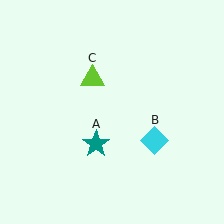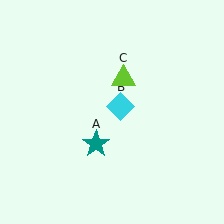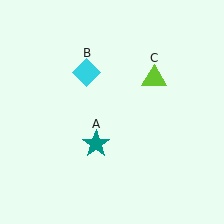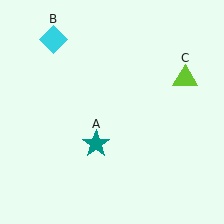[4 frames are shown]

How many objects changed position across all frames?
2 objects changed position: cyan diamond (object B), lime triangle (object C).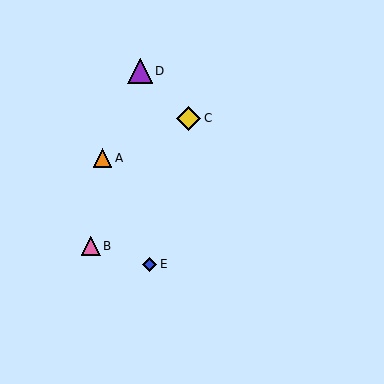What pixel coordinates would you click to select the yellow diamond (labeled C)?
Click at (189, 118) to select the yellow diamond C.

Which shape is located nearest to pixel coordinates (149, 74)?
The purple triangle (labeled D) at (140, 71) is nearest to that location.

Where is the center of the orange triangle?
The center of the orange triangle is at (103, 158).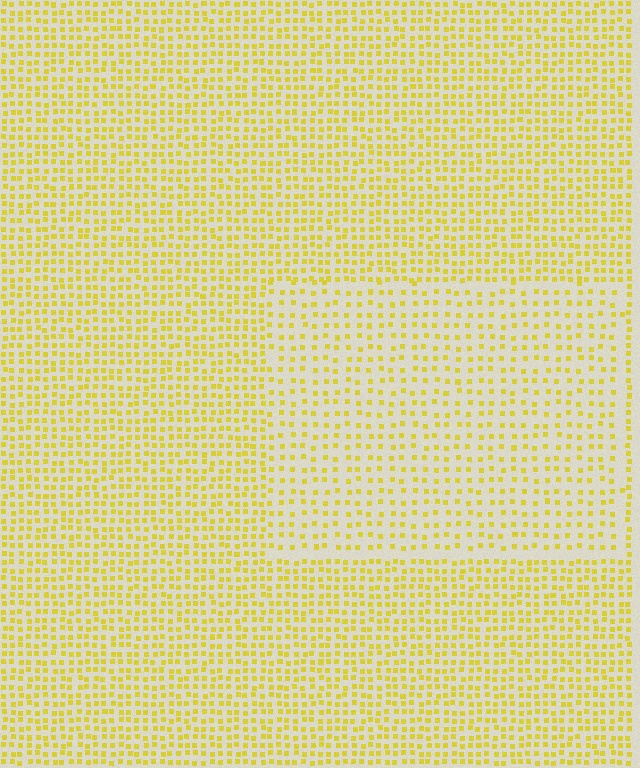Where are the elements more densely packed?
The elements are more densely packed outside the rectangle boundary.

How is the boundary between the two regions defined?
The boundary is defined by a change in element density (approximately 1.8x ratio). All elements are the same color, size, and shape.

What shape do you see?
I see a rectangle.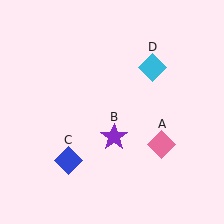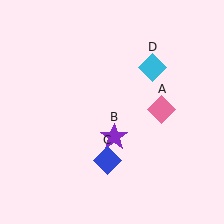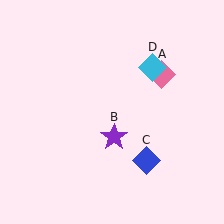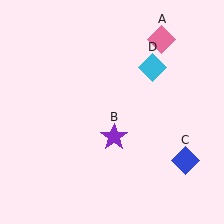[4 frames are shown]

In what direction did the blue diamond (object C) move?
The blue diamond (object C) moved right.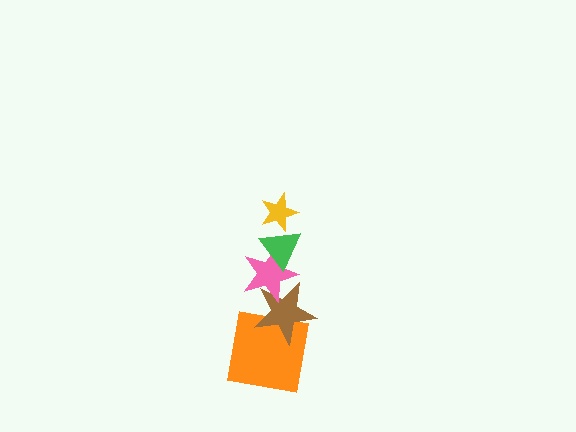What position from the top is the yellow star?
The yellow star is 1st from the top.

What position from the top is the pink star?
The pink star is 3rd from the top.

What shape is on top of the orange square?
The brown star is on top of the orange square.